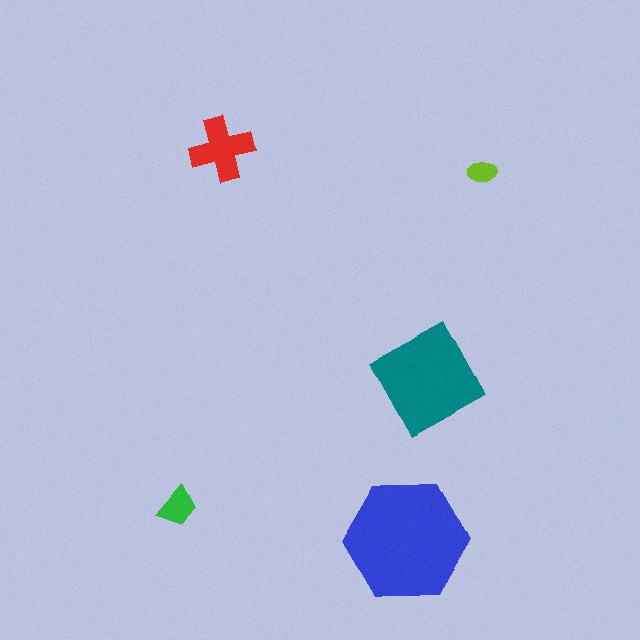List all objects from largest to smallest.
The blue hexagon, the teal diamond, the red cross, the green trapezoid, the lime ellipse.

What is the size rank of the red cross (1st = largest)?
3rd.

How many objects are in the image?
There are 5 objects in the image.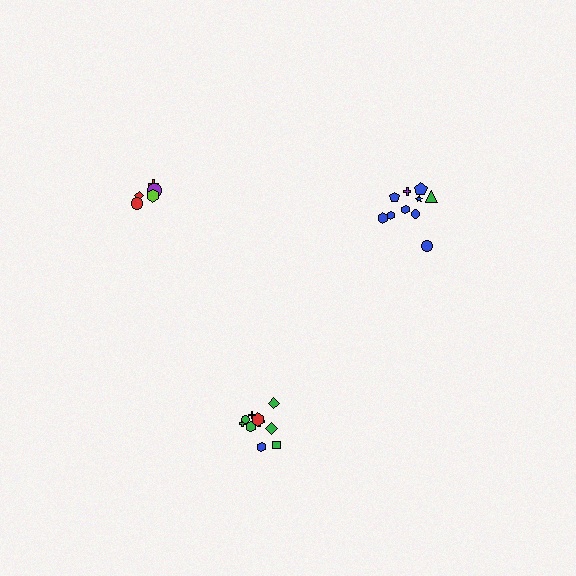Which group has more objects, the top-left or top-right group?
The top-right group.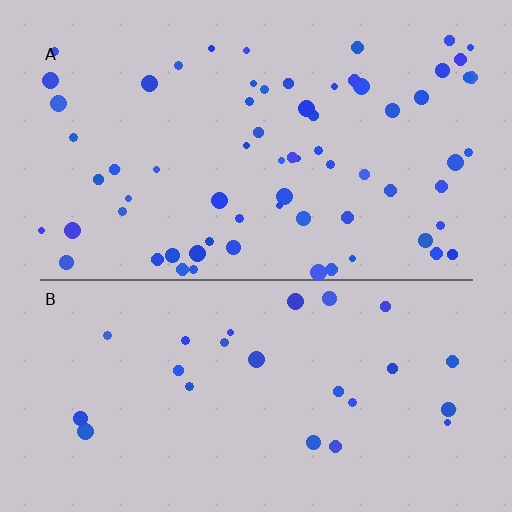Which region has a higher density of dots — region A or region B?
A (the top).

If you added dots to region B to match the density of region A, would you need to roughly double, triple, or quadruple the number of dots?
Approximately triple.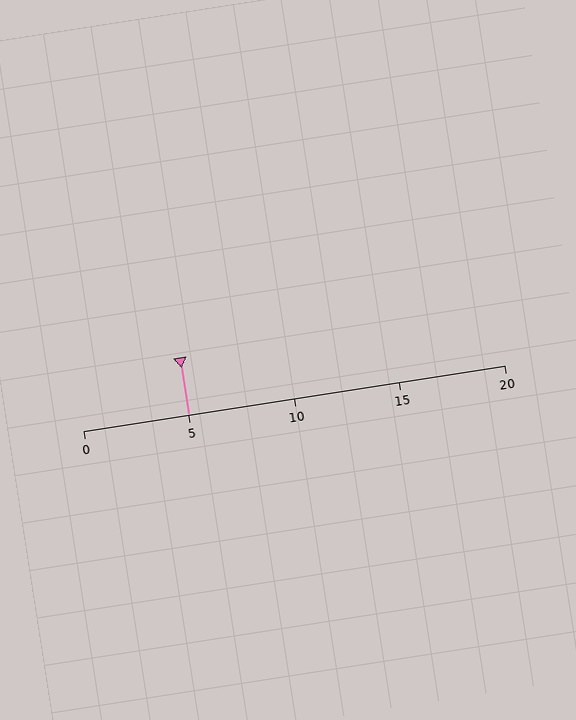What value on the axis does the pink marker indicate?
The marker indicates approximately 5.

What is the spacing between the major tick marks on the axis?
The major ticks are spaced 5 apart.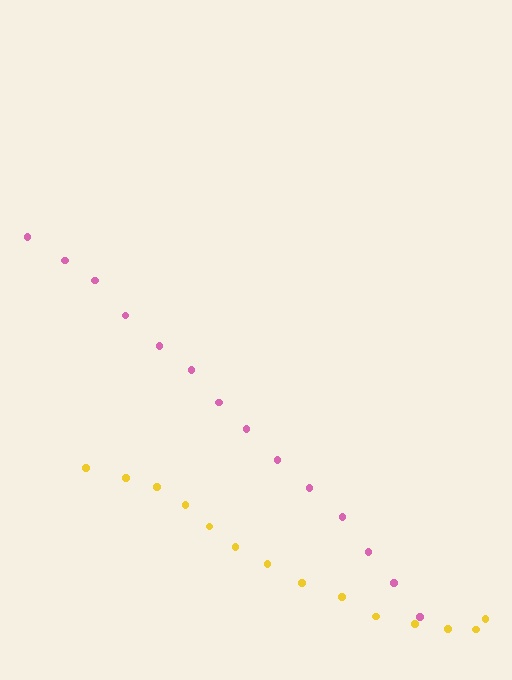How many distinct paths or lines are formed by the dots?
There are 2 distinct paths.